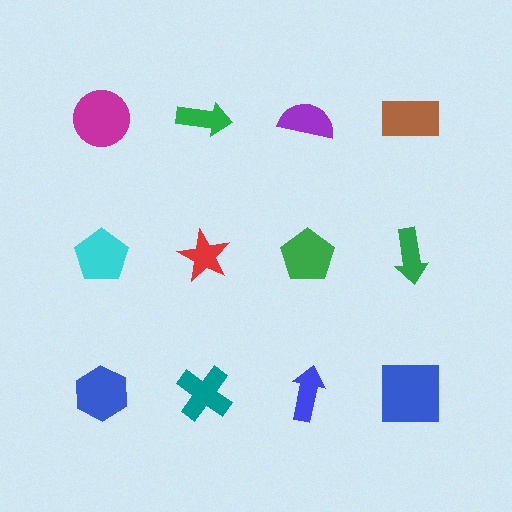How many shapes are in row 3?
4 shapes.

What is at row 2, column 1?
A cyan pentagon.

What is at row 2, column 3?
A green pentagon.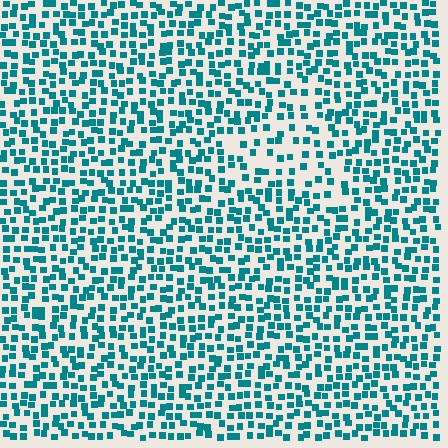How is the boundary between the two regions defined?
The boundary is defined by a change in element density (approximately 1.6x ratio). All elements are the same color, size, and shape.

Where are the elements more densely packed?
The elements are more densely packed outside the triangle boundary.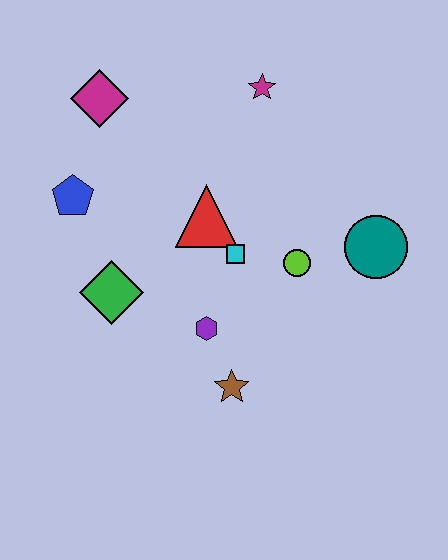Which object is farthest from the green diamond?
The teal circle is farthest from the green diamond.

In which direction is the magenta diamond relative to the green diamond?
The magenta diamond is above the green diamond.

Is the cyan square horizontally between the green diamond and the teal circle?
Yes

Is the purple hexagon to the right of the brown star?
No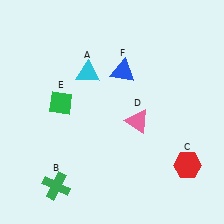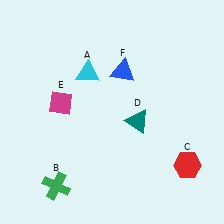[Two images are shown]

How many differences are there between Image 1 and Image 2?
There are 2 differences between the two images.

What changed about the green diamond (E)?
In Image 1, E is green. In Image 2, it changed to magenta.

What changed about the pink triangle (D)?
In Image 1, D is pink. In Image 2, it changed to teal.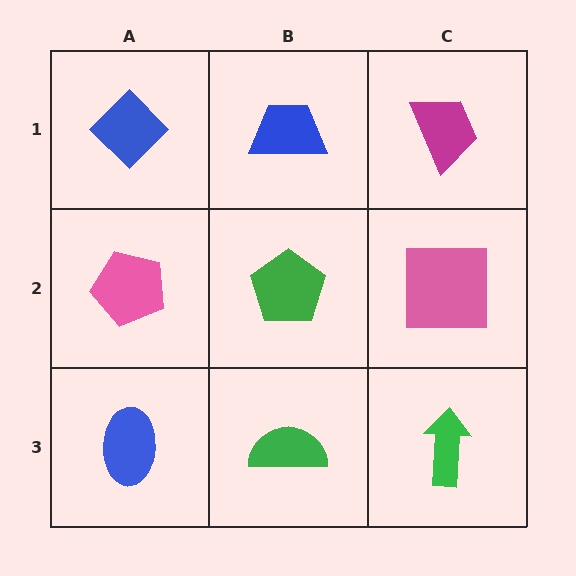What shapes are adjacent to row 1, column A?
A pink pentagon (row 2, column A), a blue trapezoid (row 1, column B).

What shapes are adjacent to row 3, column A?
A pink pentagon (row 2, column A), a green semicircle (row 3, column B).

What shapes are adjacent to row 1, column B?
A green pentagon (row 2, column B), a blue diamond (row 1, column A), a magenta trapezoid (row 1, column C).